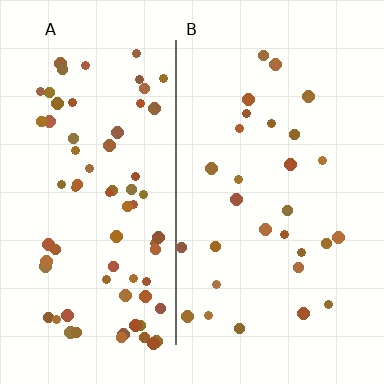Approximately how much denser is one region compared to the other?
Approximately 2.5× — region A over region B.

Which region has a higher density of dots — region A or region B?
A (the left).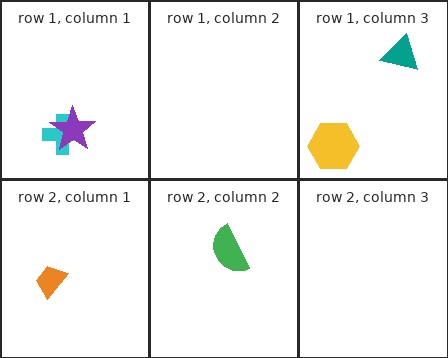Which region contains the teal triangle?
The row 1, column 3 region.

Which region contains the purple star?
The row 1, column 1 region.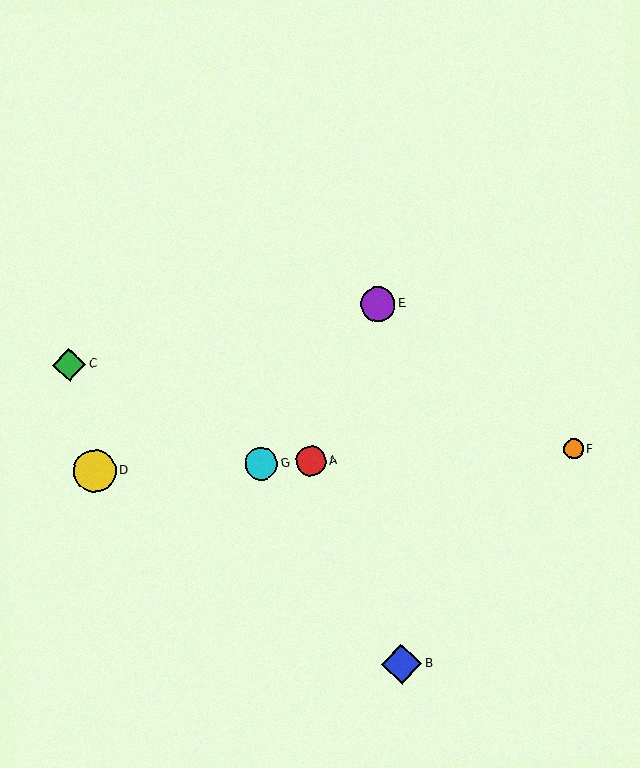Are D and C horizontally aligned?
No, D is at y≈471 and C is at y≈365.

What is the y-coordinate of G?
Object G is at y≈464.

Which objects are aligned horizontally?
Objects A, D, F, G are aligned horizontally.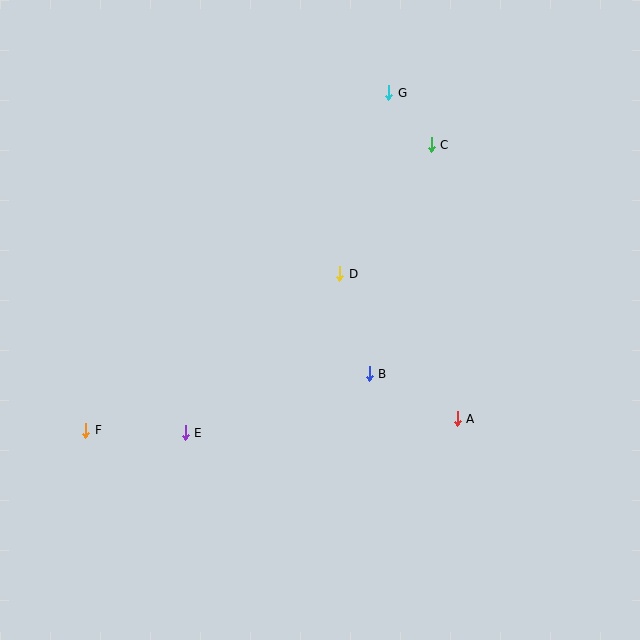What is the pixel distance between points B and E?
The distance between B and E is 193 pixels.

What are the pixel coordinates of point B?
Point B is at (369, 374).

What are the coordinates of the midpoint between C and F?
The midpoint between C and F is at (258, 287).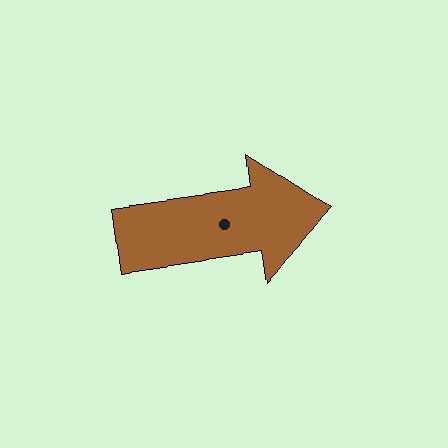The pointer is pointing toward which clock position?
Roughly 3 o'clock.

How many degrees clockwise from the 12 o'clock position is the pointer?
Approximately 82 degrees.